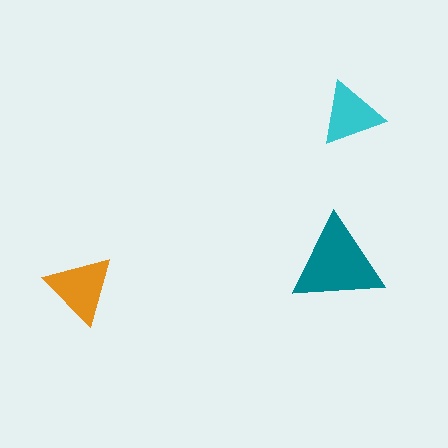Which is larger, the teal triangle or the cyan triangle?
The teal one.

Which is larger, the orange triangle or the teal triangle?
The teal one.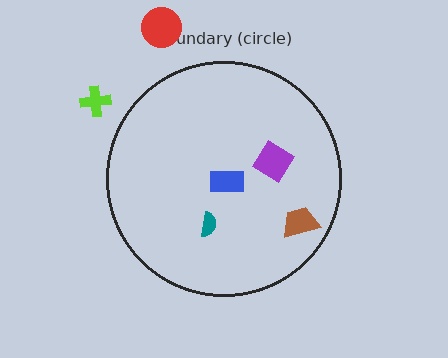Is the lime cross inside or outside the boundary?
Outside.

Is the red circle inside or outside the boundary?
Outside.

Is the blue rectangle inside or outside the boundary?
Inside.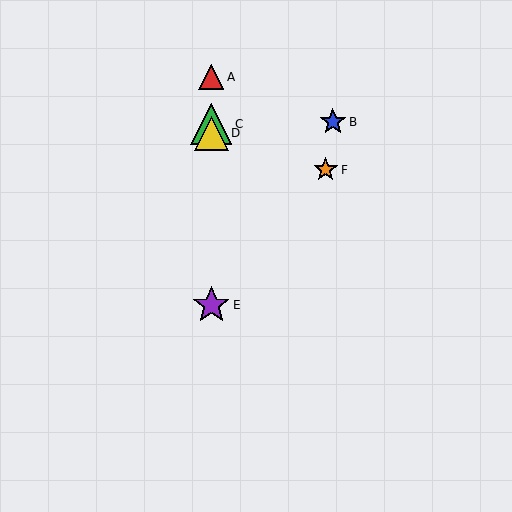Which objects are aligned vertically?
Objects A, C, D, E are aligned vertically.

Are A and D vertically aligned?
Yes, both are at x≈211.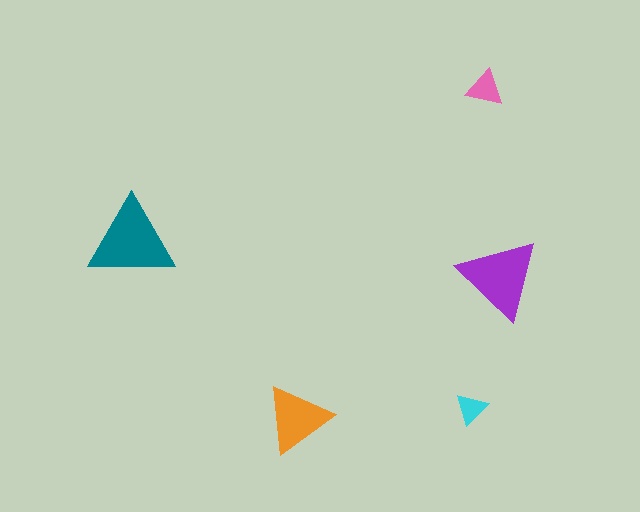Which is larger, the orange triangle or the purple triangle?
The purple one.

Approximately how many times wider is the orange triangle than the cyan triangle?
About 2 times wider.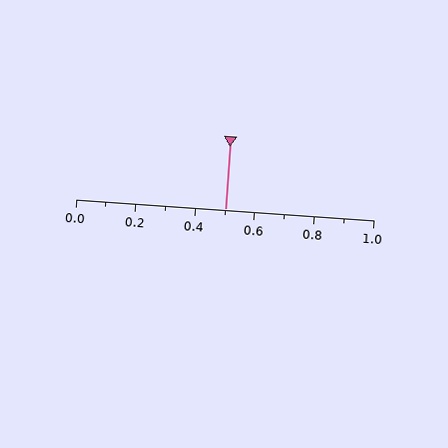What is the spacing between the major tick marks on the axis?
The major ticks are spaced 0.2 apart.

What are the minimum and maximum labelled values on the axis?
The axis runs from 0.0 to 1.0.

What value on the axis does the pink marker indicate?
The marker indicates approximately 0.5.